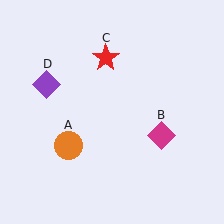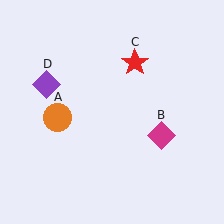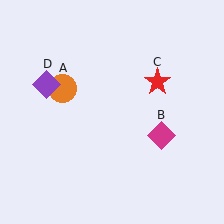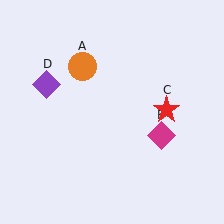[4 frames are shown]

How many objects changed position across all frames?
2 objects changed position: orange circle (object A), red star (object C).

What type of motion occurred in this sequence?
The orange circle (object A), red star (object C) rotated clockwise around the center of the scene.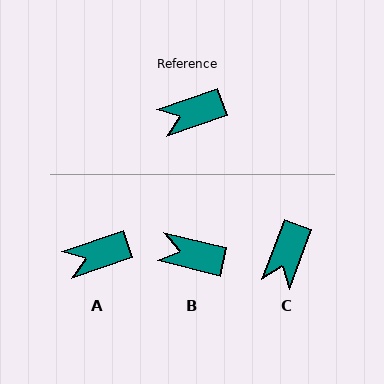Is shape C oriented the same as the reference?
No, it is off by about 51 degrees.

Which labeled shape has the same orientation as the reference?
A.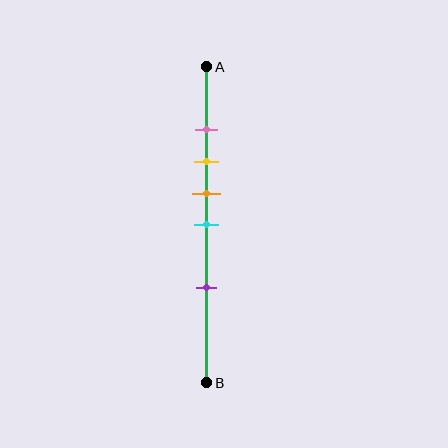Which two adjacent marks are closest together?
The pink and yellow marks are the closest adjacent pair.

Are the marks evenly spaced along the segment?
No, the marks are not evenly spaced.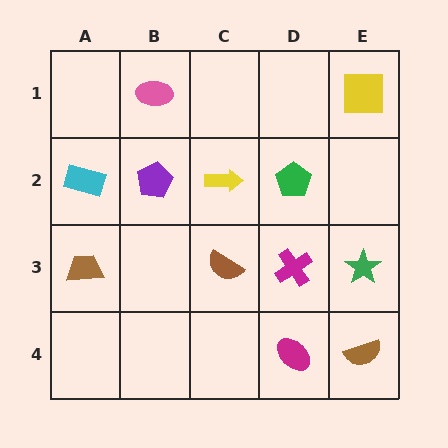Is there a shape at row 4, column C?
No, that cell is empty.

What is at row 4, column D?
A magenta ellipse.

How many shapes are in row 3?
4 shapes.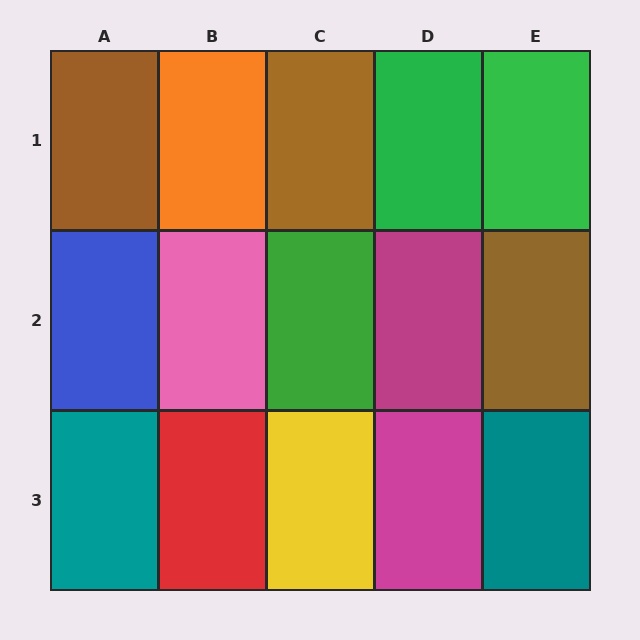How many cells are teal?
2 cells are teal.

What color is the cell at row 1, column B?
Orange.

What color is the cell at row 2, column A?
Blue.